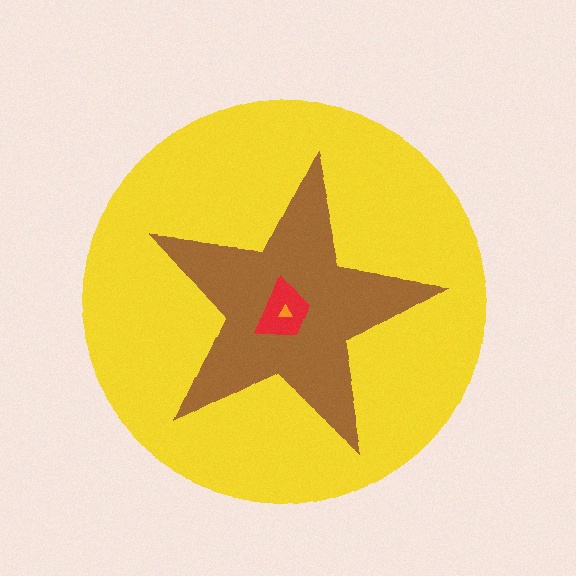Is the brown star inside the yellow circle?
Yes.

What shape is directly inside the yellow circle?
The brown star.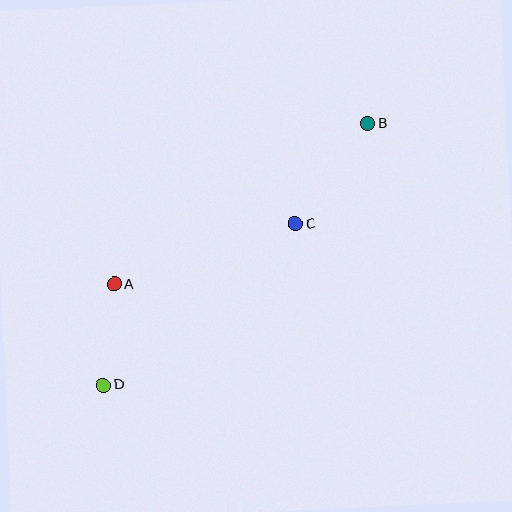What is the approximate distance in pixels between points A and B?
The distance between A and B is approximately 301 pixels.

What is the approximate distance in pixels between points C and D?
The distance between C and D is approximately 251 pixels.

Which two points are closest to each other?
Points A and D are closest to each other.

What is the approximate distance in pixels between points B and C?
The distance between B and C is approximately 124 pixels.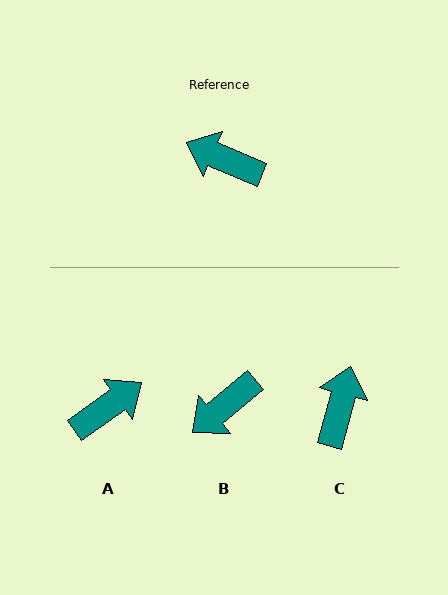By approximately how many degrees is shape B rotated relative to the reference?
Approximately 62 degrees counter-clockwise.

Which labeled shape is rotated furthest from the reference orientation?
A, about 121 degrees away.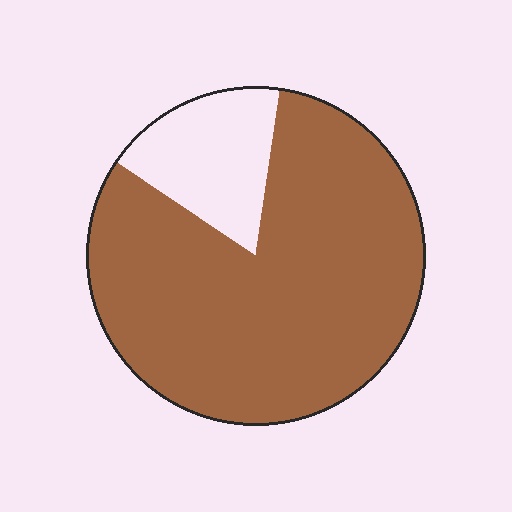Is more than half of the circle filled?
Yes.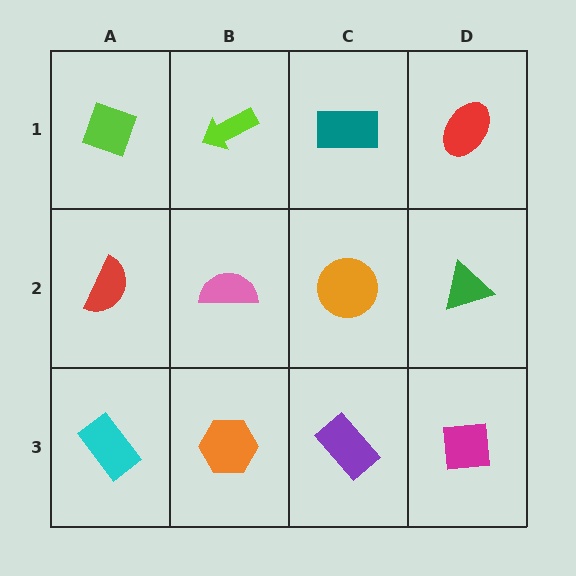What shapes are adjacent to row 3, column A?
A red semicircle (row 2, column A), an orange hexagon (row 3, column B).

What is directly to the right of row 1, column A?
A lime arrow.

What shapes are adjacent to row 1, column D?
A green triangle (row 2, column D), a teal rectangle (row 1, column C).